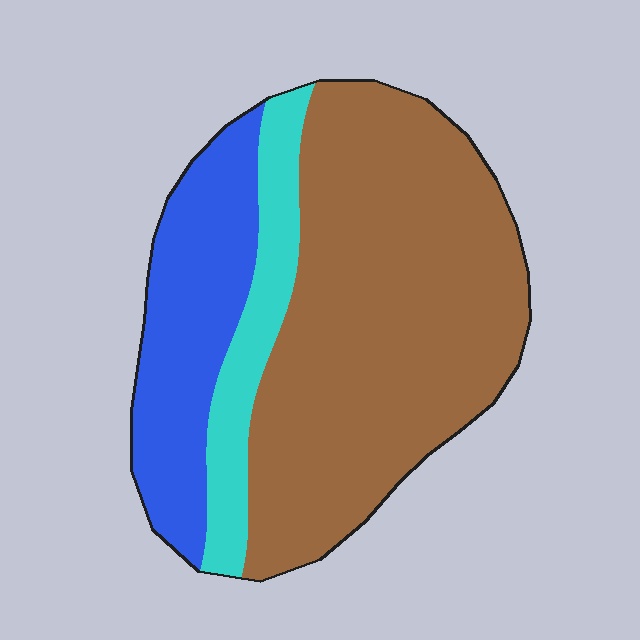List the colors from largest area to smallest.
From largest to smallest: brown, blue, cyan.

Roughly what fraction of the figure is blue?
Blue covers about 25% of the figure.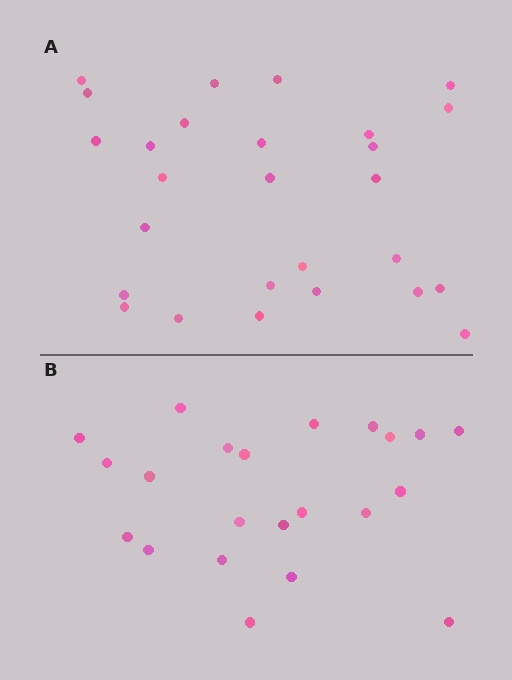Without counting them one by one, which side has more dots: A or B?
Region A (the top region) has more dots.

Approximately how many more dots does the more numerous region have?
Region A has about 5 more dots than region B.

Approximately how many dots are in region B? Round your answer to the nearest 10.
About 20 dots. (The exact count is 22, which rounds to 20.)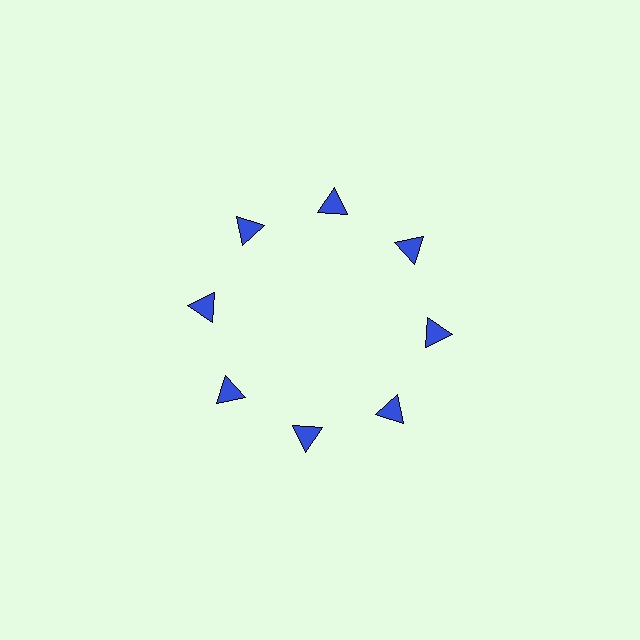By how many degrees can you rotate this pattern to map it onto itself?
The pattern maps onto itself every 45 degrees of rotation.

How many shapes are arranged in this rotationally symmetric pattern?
There are 8 shapes, arranged in 8 groups of 1.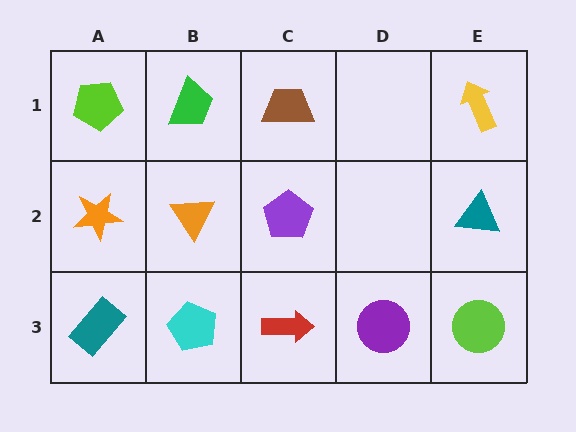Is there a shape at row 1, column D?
No, that cell is empty.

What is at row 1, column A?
A lime pentagon.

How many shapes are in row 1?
4 shapes.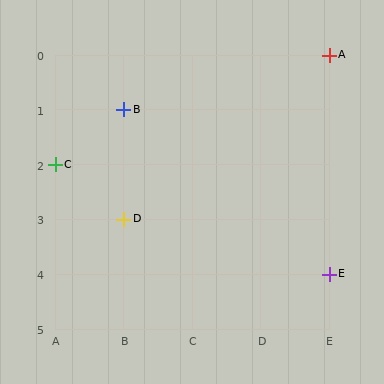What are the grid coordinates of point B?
Point B is at grid coordinates (B, 1).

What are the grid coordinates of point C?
Point C is at grid coordinates (A, 2).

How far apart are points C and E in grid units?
Points C and E are 4 columns and 2 rows apart (about 4.5 grid units diagonally).